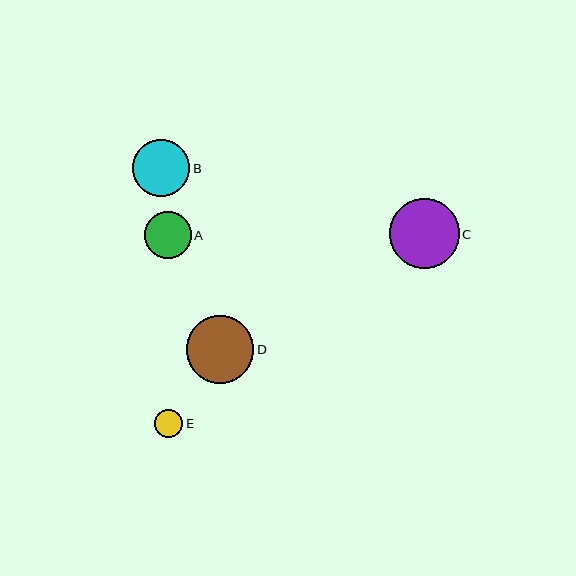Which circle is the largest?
Circle C is the largest with a size of approximately 70 pixels.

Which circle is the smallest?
Circle E is the smallest with a size of approximately 28 pixels.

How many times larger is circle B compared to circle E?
Circle B is approximately 2.0 times the size of circle E.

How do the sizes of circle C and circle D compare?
Circle C and circle D are approximately the same size.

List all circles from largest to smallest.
From largest to smallest: C, D, B, A, E.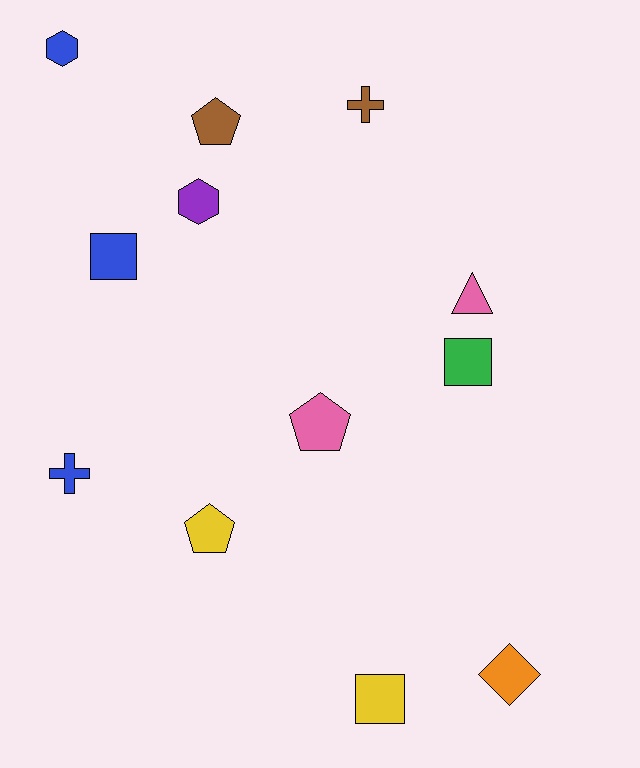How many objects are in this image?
There are 12 objects.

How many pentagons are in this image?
There are 3 pentagons.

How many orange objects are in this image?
There is 1 orange object.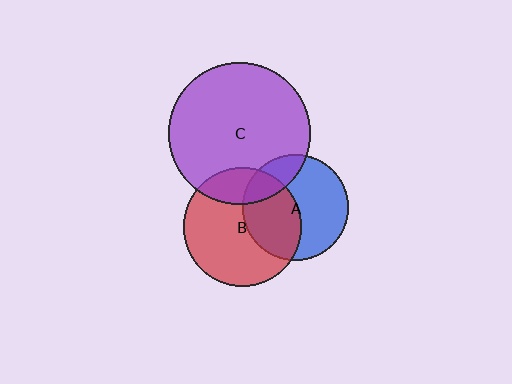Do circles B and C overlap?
Yes.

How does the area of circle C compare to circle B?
Approximately 1.4 times.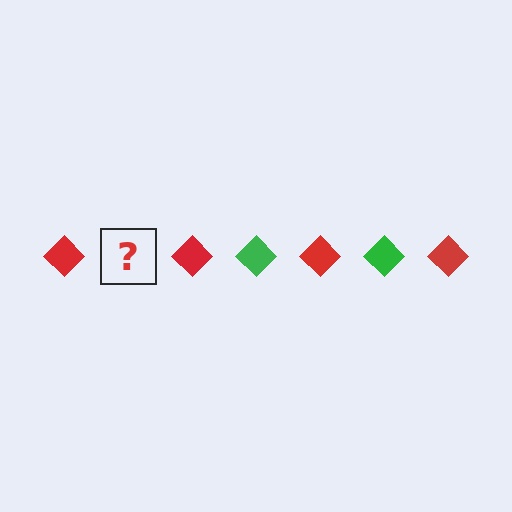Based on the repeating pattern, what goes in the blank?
The blank should be a green diamond.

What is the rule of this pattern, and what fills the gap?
The rule is that the pattern cycles through red, green diamonds. The gap should be filled with a green diamond.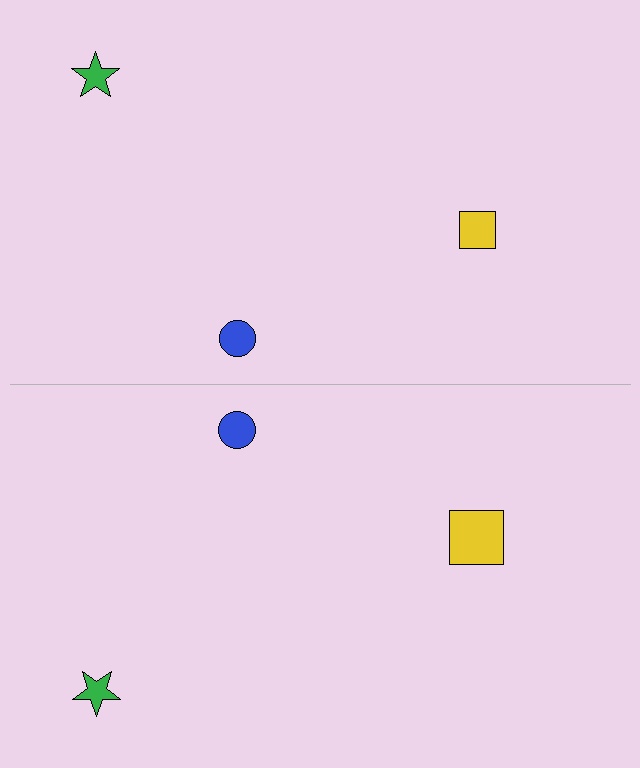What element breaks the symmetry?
The yellow square on the bottom side has a different size than its mirror counterpart.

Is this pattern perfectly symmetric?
No, the pattern is not perfectly symmetric. The yellow square on the bottom side has a different size than its mirror counterpart.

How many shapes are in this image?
There are 6 shapes in this image.